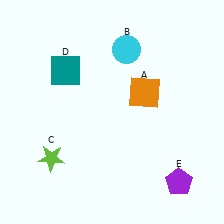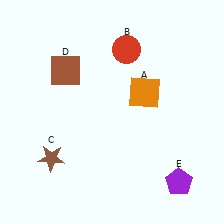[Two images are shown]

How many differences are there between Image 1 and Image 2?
There are 3 differences between the two images.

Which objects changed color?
B changed from cyan to red. C changed from lime to brown. D changed from teal to brown.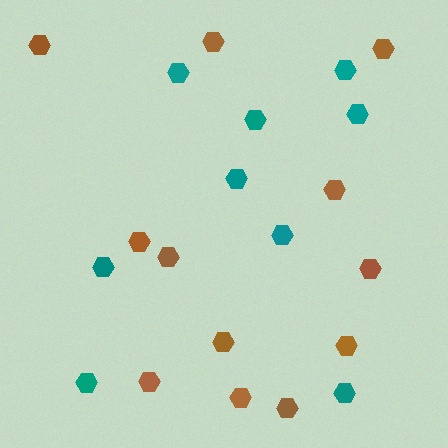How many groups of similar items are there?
There are 2 groups: one group of brown hexagons (12) and one group of teal hexagons (9).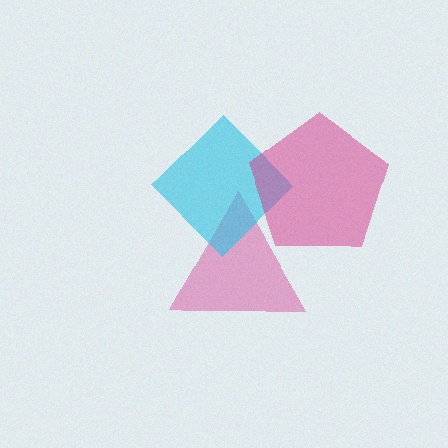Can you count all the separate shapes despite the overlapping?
Yes, there are 3 separate shapes.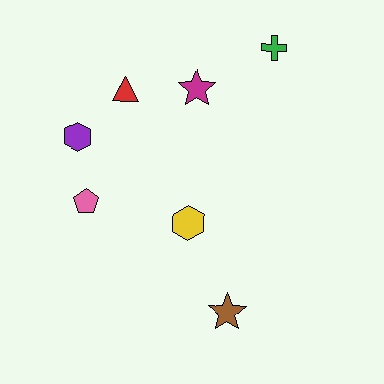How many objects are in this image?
There are 7 objects.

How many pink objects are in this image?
There is 1 pink object.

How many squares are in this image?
There are no squares.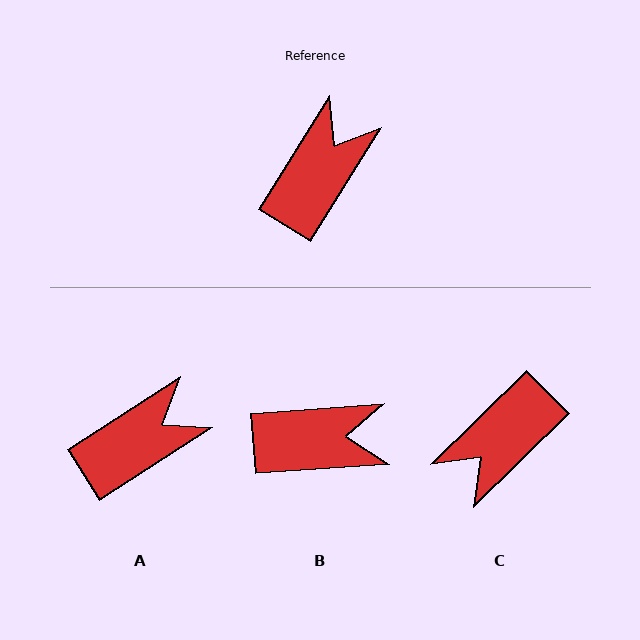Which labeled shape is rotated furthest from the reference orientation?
C, about 166 degrees away.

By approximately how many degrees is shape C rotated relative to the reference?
Approximately 166 degrees counter-clockwise.